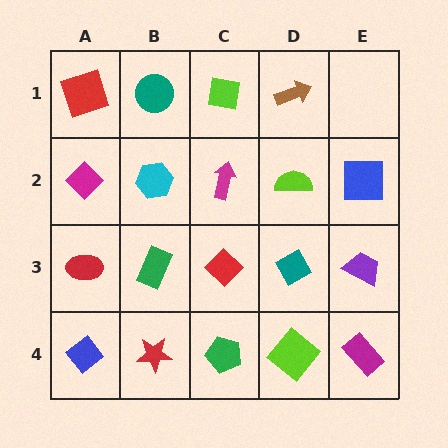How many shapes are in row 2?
5 shapes.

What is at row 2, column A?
A magenta diamond.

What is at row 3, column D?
A teal diamond.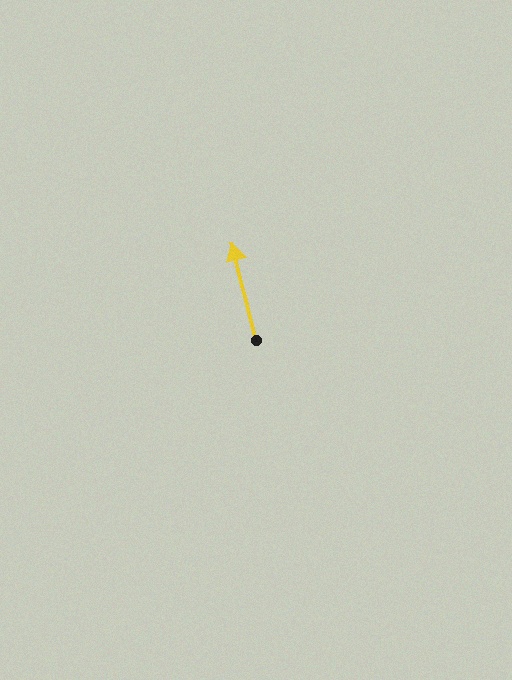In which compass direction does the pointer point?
North.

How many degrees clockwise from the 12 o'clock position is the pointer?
Approximately 346 degrees.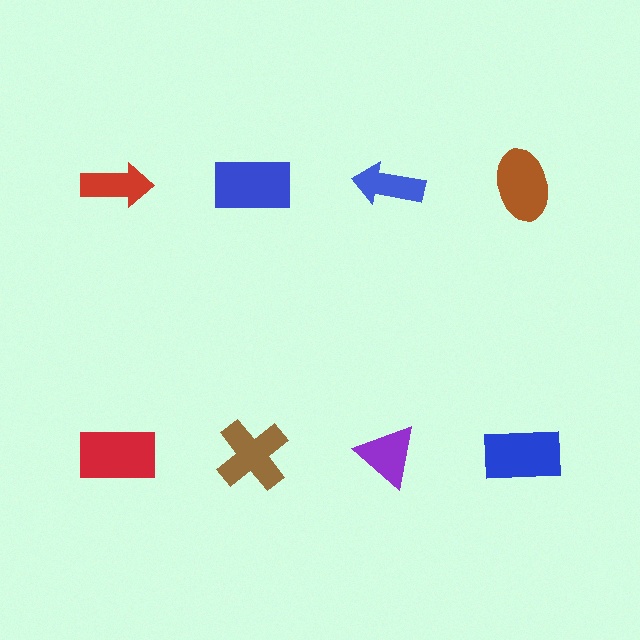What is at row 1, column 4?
A brown ellipse.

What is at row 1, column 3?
A blue arrow.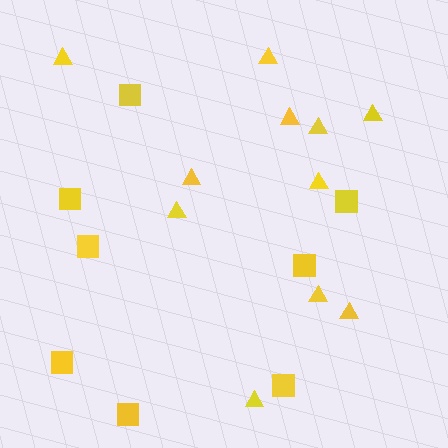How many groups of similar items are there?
There are 2 groups: one group of triangles (11) and one group of squares (8).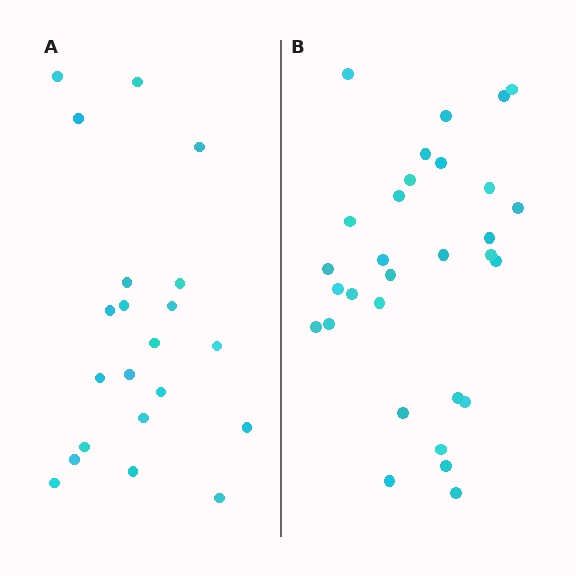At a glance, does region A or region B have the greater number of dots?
Region B (the right region) has more dots.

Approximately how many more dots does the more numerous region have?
Region B has roughly 8 or so more dots than region A.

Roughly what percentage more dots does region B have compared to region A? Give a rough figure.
About 45% more.